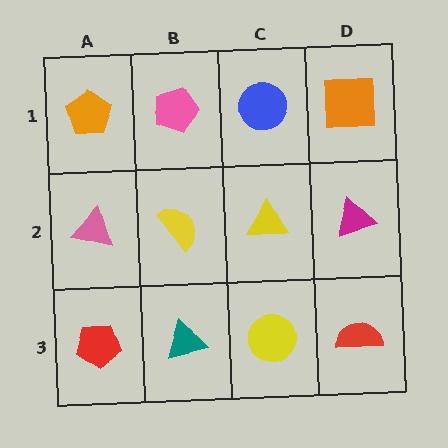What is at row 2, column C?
A yellow triangle.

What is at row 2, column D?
A magenta triangle.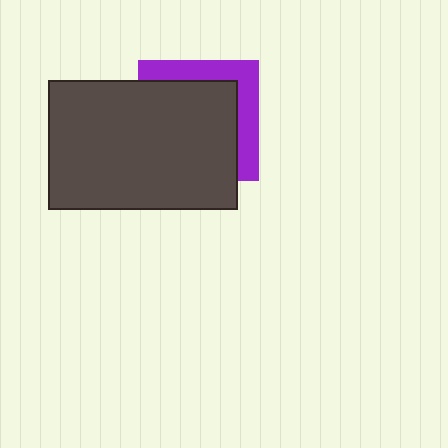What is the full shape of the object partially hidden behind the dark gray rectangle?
The partially hidden object is a purple square.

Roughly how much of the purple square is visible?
A small part of it is visible (roughly 31%).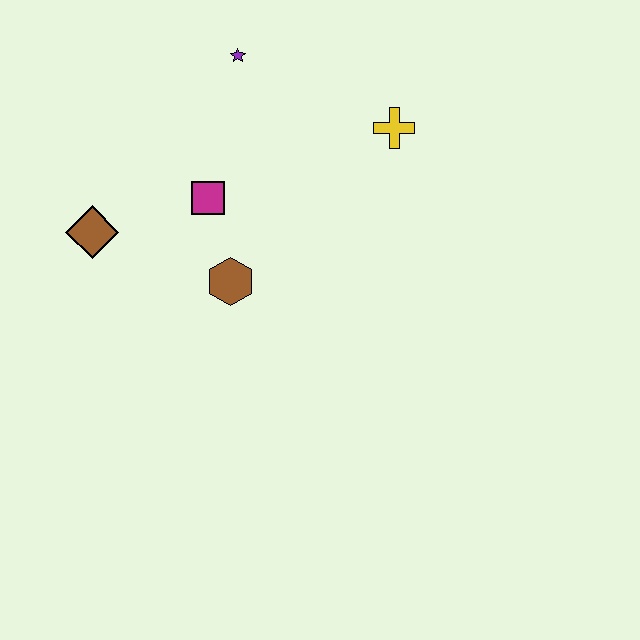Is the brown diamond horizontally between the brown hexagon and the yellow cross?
No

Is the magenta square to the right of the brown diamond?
Yes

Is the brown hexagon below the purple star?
Yes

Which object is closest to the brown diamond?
The magenta square is closest to the brown diamond.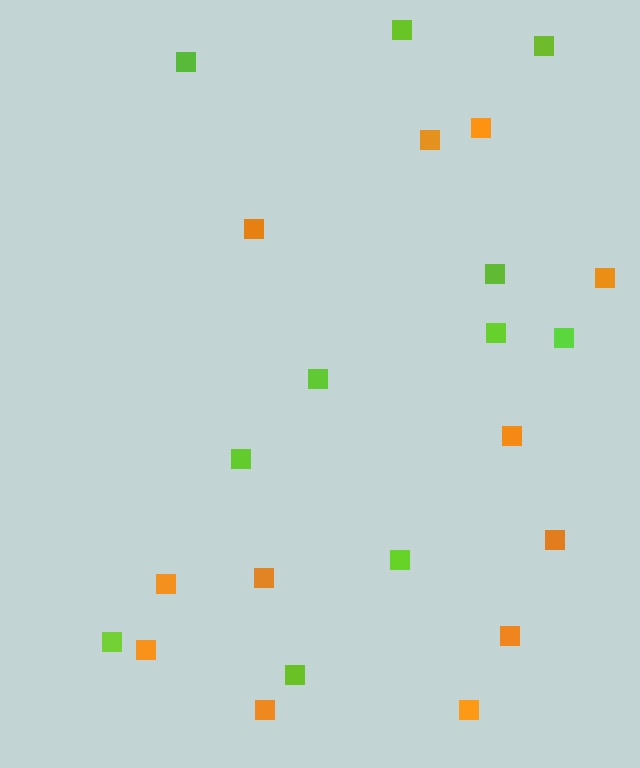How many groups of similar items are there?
There are 2 groups: one group of lime squares (11) and one group of orange squares (12).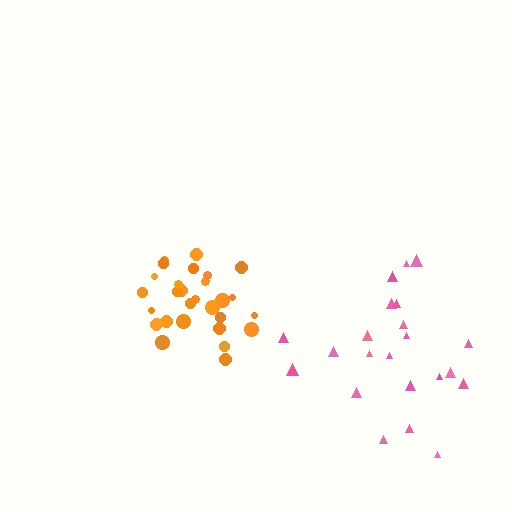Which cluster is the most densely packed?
Orange.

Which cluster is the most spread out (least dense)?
Pink.